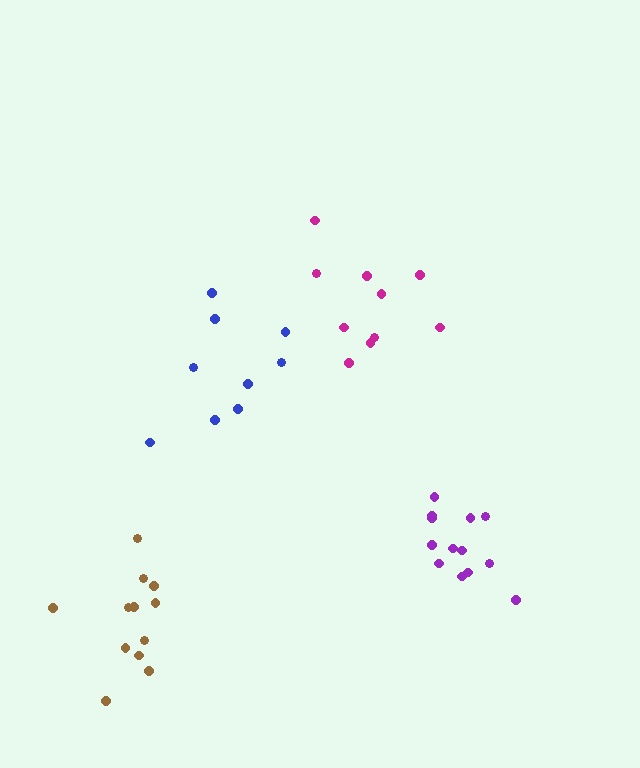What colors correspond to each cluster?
The clusters are colored: purple, blue, magenta, brown.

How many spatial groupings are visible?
There are 4 spatial groupings.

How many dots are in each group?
Group 1: 13 dots, Group 2: 9 dots, Group 3: 10 dots, Group 4: 12 dots (44 total).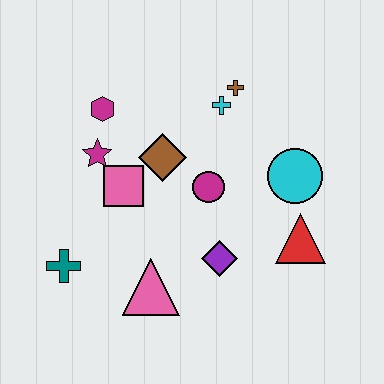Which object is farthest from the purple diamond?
The magenta hexagon is farthest from the purple diamond.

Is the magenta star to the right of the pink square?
No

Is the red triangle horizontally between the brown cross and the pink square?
No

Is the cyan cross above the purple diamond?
Yes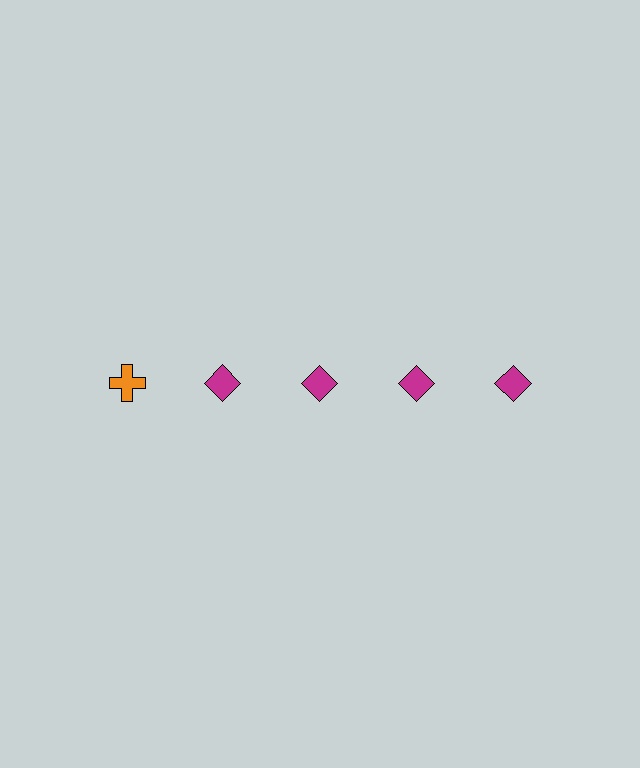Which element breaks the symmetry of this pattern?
The orange cross in the top row, leftmost column breaks the symmetry. All other shapes are magenta diamonds.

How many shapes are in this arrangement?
There are 5 shapes arranged in a grid pattern.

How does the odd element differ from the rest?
It differs in both color (orange instead of magenta) and shape (cross instead of diamond).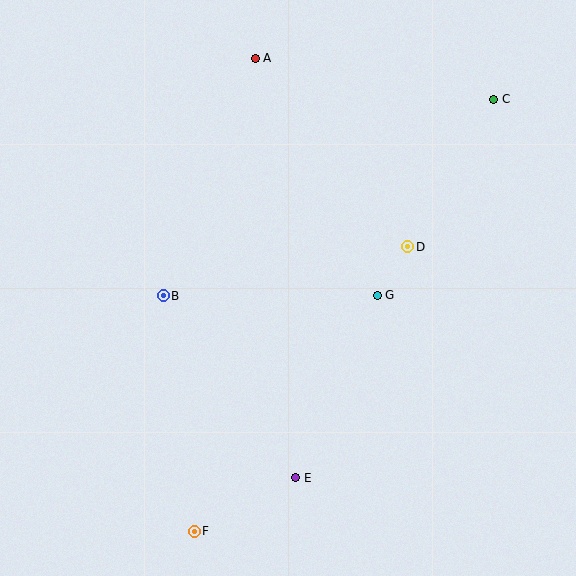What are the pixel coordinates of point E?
Point E is at (296, 478).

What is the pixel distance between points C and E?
The distance between C and E is 427 pixels.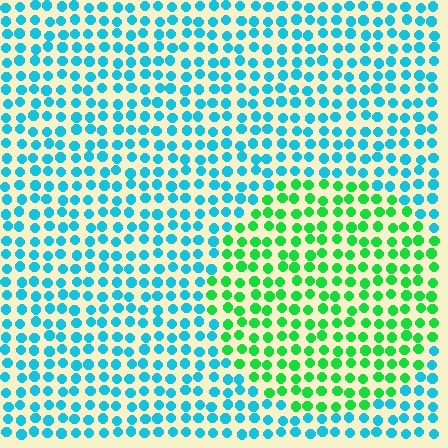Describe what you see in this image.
The image is filled with small cyan elements in a uniform arrangement. A circle-shaped region is visible where the elements are tinted to a slightly different hue, forming a subtle color boundary.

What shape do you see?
I see a circle.